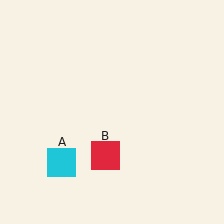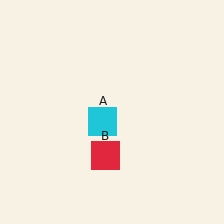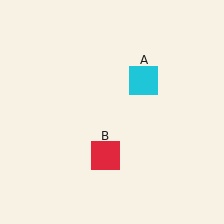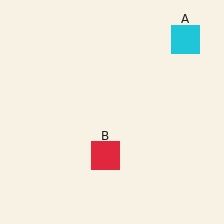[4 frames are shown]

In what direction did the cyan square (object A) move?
The cyan square (object A) moved up and to the right.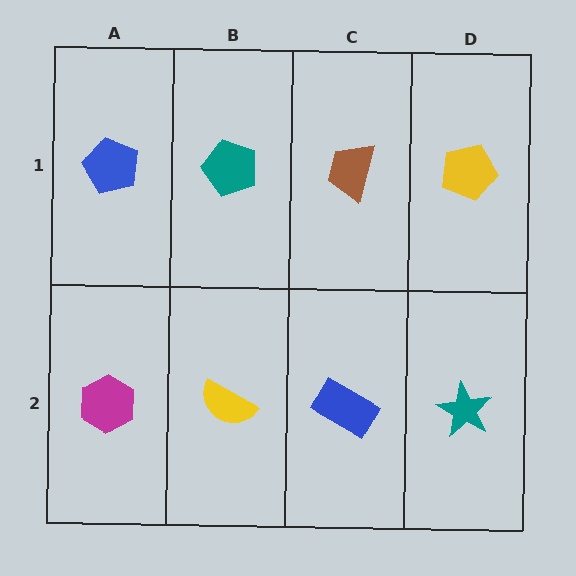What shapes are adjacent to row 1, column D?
A teal star (row 2, column D), a brown trapezoid (row 1, column C).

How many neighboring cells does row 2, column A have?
2.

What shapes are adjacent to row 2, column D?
A yellow pentagon (row 1, column D), a blue rectangle (row 2, column C).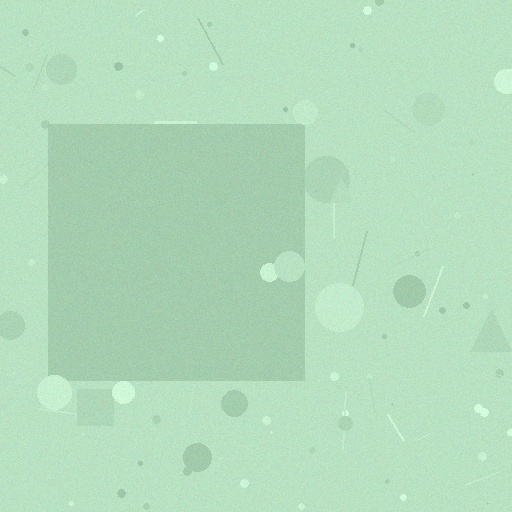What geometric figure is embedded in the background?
A square is embedded in the background.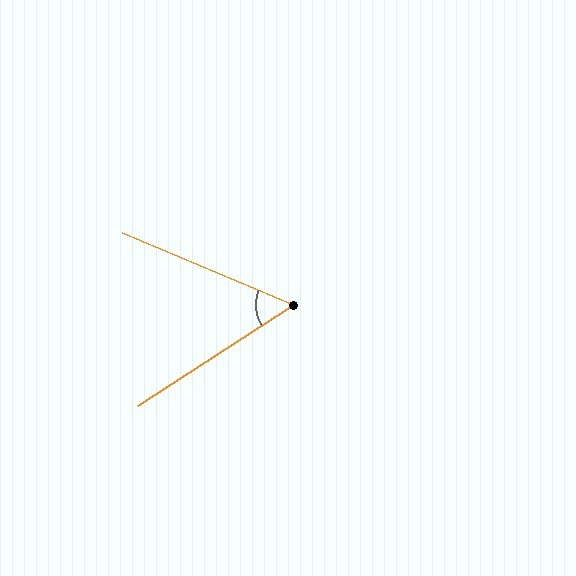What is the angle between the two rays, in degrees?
Approximately 56 degrees.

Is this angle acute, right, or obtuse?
It is acute.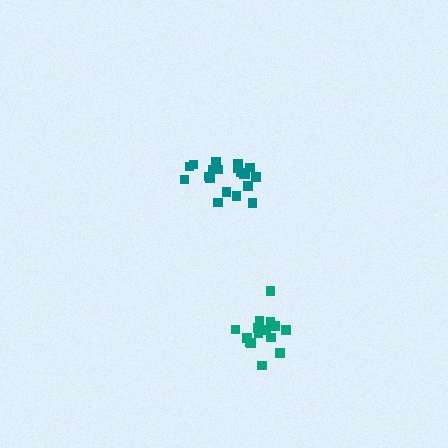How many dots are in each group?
Group 1: 20 dots, Group 2: 15 dots (35 total).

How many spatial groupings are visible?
There are 2 spatial groupings.